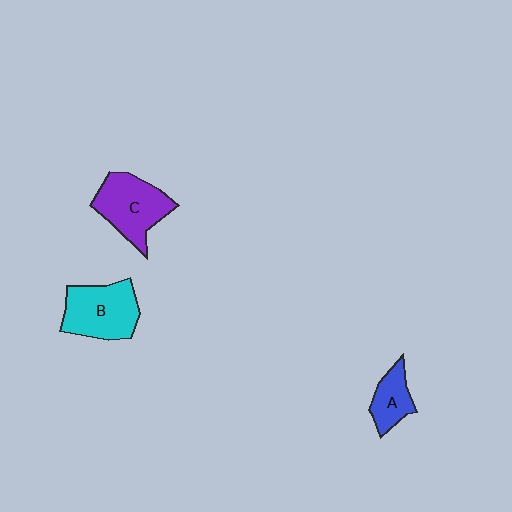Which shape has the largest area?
Shape B (cyan).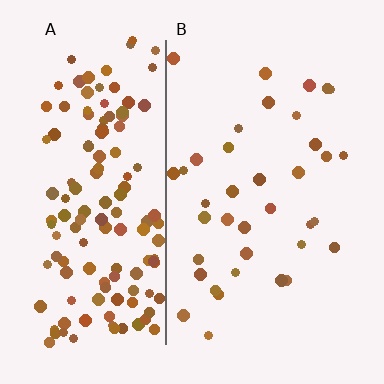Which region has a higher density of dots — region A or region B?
A (the left).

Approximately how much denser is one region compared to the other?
Approximately 3.8× — region A over region B.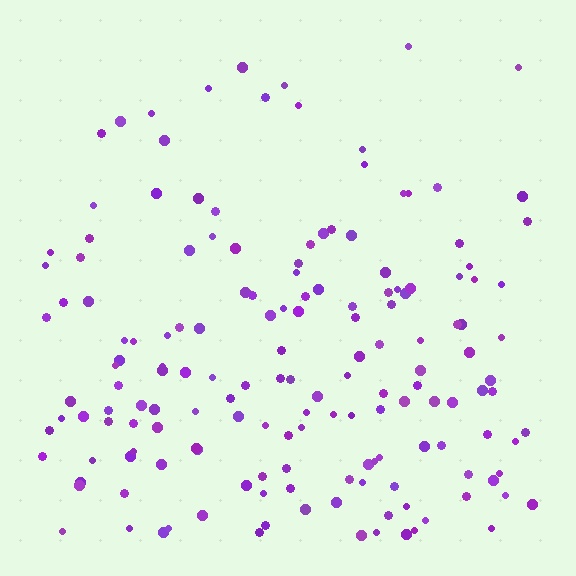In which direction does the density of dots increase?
From top to bottom, with the bottom side densest.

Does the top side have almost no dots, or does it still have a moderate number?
Still a moderate number, just noticeably fewer than the bottom.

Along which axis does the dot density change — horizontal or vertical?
Vertical.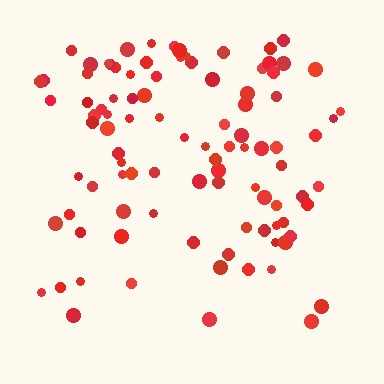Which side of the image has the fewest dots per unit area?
The bottom.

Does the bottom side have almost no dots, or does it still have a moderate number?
Still a moderate number, just noticeably fewer than the top.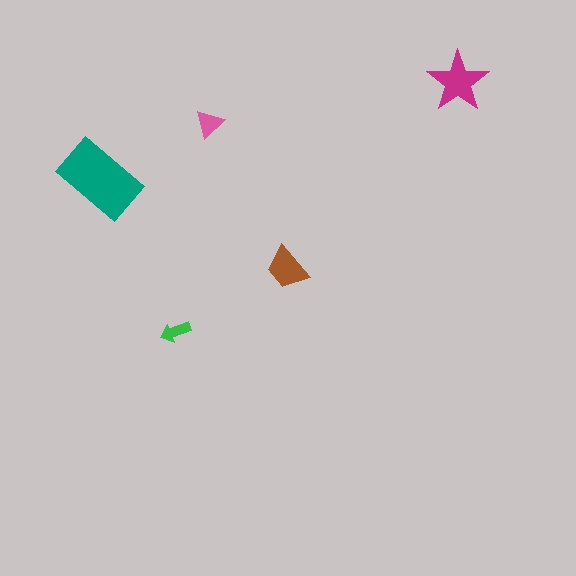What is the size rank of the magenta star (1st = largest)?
2nd.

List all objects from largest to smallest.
The teal rectangle, the magenta star, the brown trapezoid, the pink triangle, the green arrow.